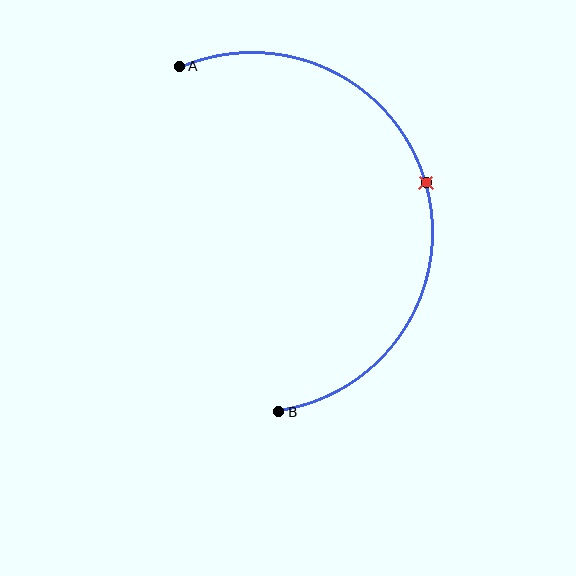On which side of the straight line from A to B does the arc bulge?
The arc bulges to the right of the straight line connecting A and B.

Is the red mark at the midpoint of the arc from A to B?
Yes. The red mark lies on the arc at equal arc-length from both A and B — it is the arc midpoint.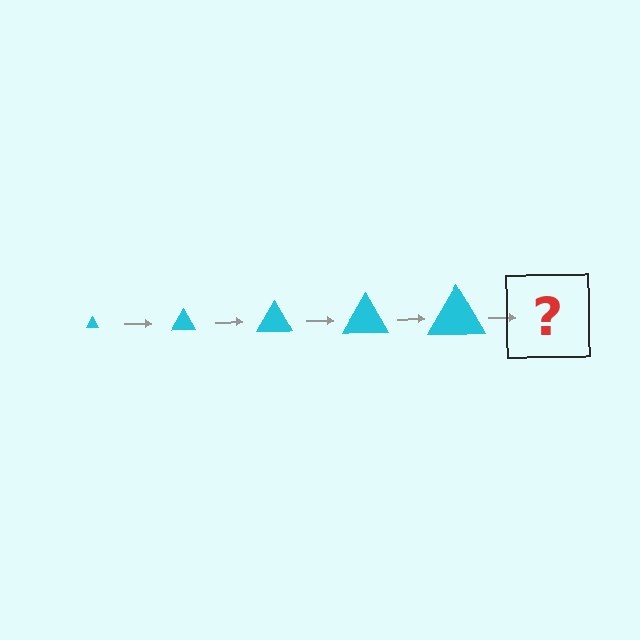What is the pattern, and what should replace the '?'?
The pattern is that the triangle gets progressively larger each step. The '?' should be a cyan triangle, larger than the previous one.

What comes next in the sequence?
The next element should be a cyan triangle, larger than the previous one.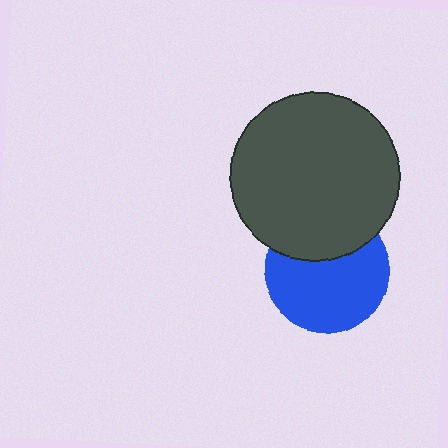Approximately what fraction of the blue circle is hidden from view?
Roughly 34% of the blue circle is hidden behind the dark gray circle.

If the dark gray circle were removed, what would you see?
You would see the complete blue circle.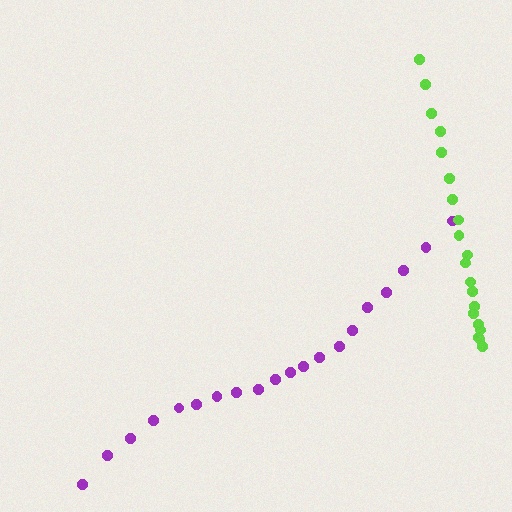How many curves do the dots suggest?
There are 2 distinct paths.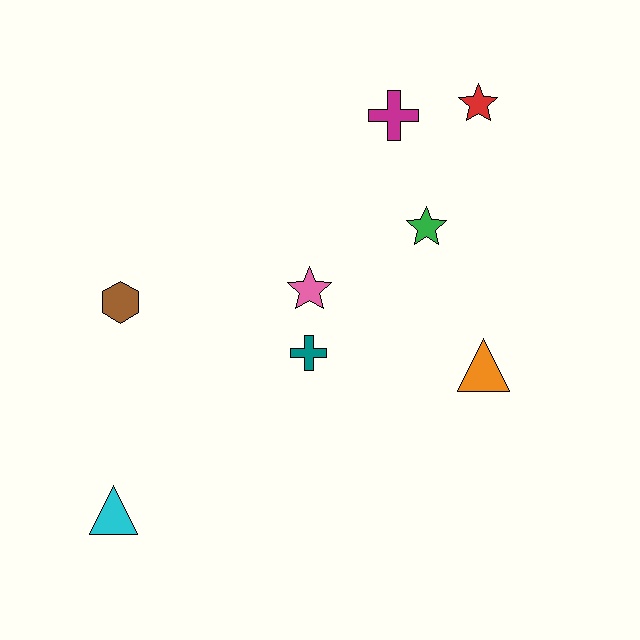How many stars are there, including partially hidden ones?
There are 3 stars.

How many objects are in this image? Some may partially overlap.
There are 8 objects.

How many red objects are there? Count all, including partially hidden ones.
There is 1 red object.